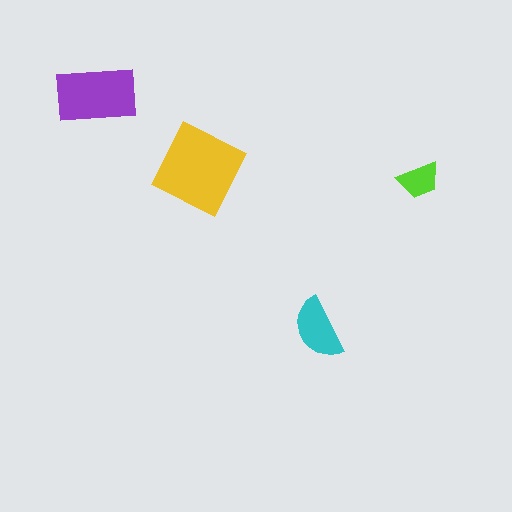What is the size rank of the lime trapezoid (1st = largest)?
4th.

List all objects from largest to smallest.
The yellow diamond, the purple rectangle, the cyan semicircle, the lime trapezoid.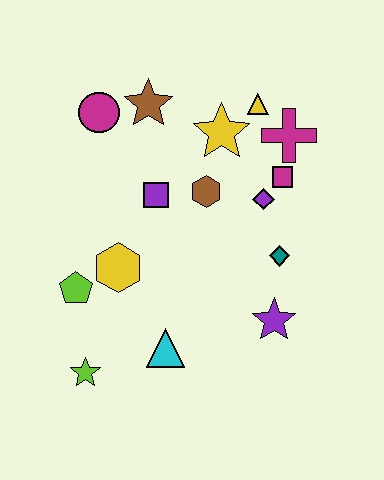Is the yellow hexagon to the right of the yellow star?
No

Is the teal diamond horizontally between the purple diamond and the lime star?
No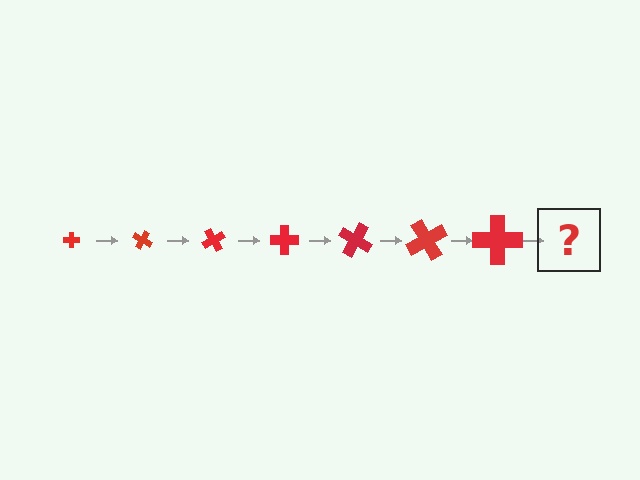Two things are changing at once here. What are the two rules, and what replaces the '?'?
The two rules are that the cross grows larger each step and it rotates 30 degrees each step. The '?' should be a cross, larger than the previous one and rotated 210 degrees from the start.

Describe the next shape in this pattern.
It should be a cross, larger than the previous one and rotated 210 degrees from the start.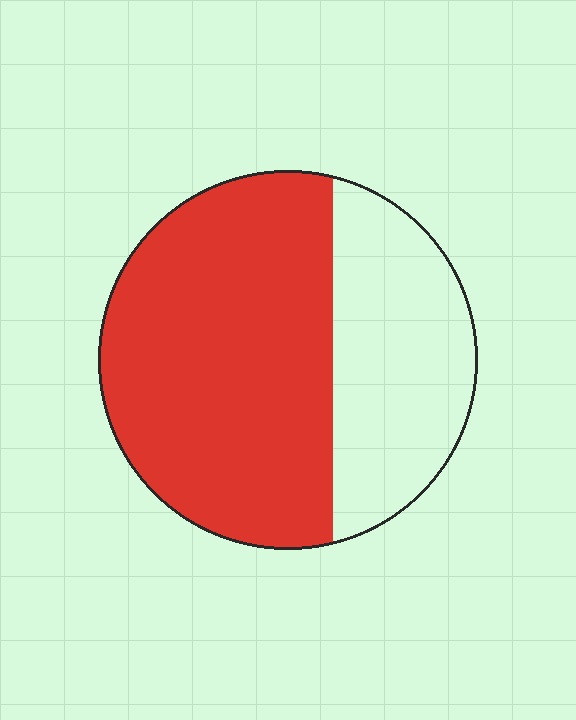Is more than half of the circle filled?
Yes.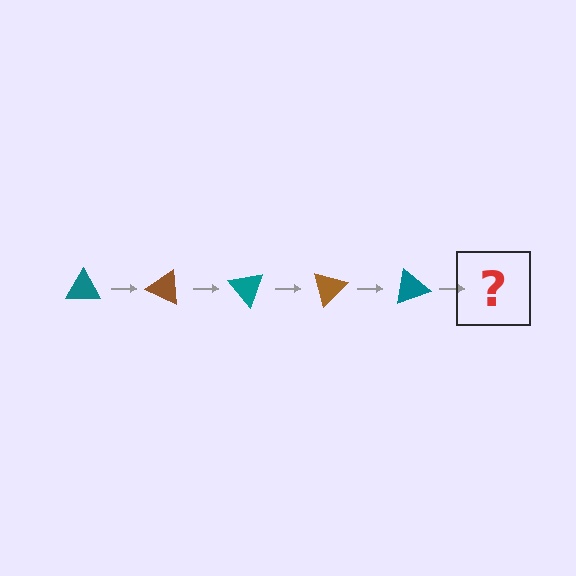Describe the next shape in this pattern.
It should be a brown triangle, rotated 125 degrees from the start.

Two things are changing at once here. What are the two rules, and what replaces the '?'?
The two rules are that it rotates 25 degrees each step and the color cycles through teal and brown. The '?' should be a brown triangle, rotated 125 degrees from the start.